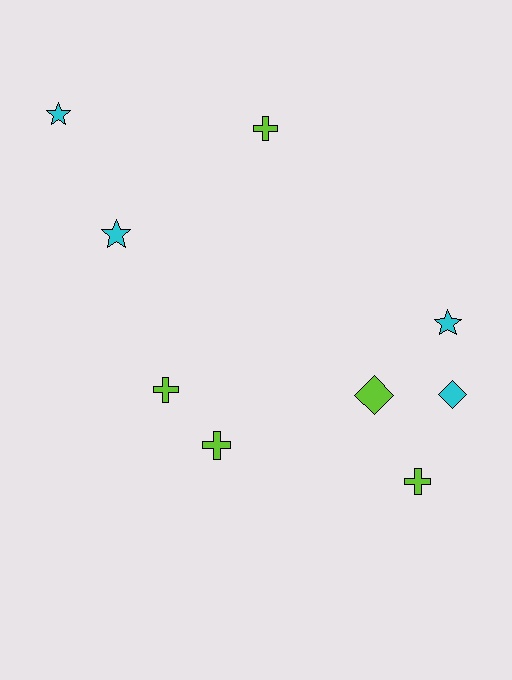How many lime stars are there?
There are no lime stars.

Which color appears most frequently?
Lime, with 5 objects.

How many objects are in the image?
There are 9 objects.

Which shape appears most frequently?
Cross, with 4 objects.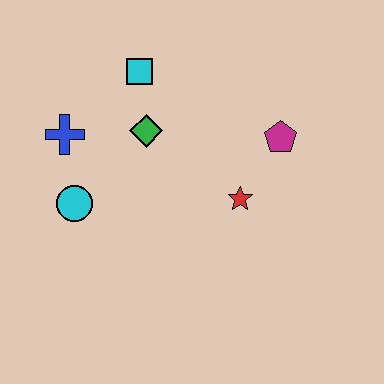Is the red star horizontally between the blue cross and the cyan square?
No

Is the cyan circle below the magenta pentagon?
Yes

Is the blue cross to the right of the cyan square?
No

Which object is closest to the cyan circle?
The blue cross is closest to the cyan circle.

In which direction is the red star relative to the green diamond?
The red star is to the right of the green diamond.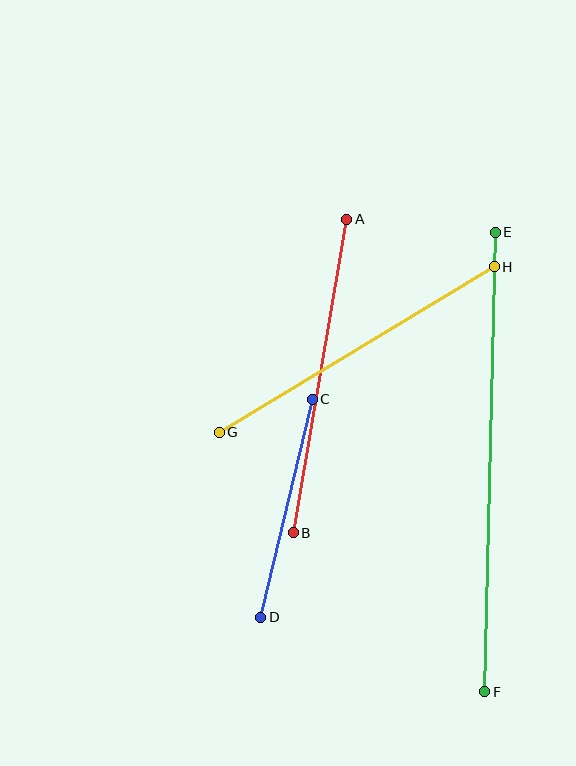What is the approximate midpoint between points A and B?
The midpoint is at approximately (320, 376) pixels.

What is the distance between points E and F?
The distance is approximately 460 pixels.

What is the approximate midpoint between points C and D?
The midpoint is at approximately (286, 508) pixels.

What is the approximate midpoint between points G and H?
The midpoint is at approximately (357, 350) pixels.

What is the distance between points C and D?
The distance is approximately 224 pixels.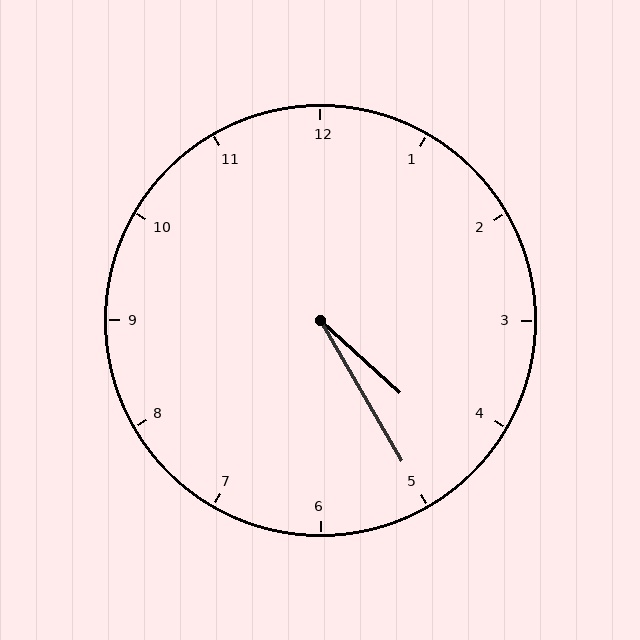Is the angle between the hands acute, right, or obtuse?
It is acute.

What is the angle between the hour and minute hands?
Approximately 18 degrees.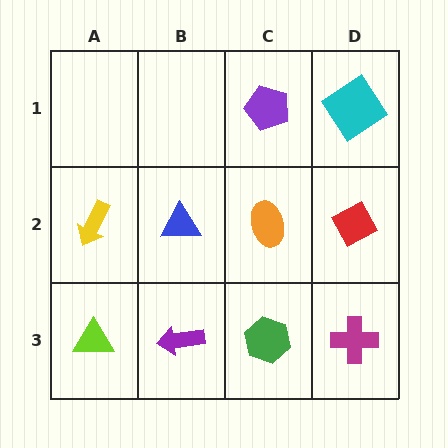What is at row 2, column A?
A yellow arrow.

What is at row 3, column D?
A magenta cross.